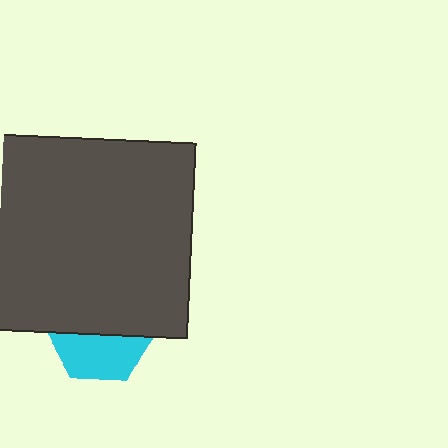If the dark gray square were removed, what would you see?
You would see the complete cyan hexagon.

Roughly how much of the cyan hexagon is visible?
A small part of it is visible (roughly 44%).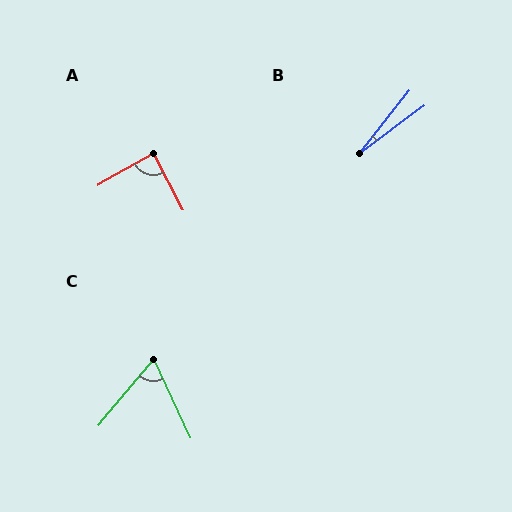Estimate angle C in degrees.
Approximately 65 degrees.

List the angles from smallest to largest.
B (15°), C (65°), A (88°).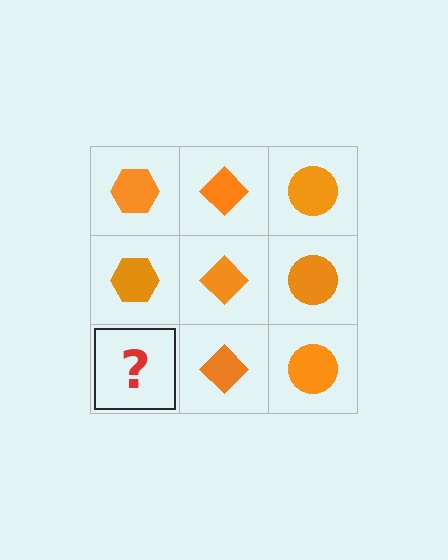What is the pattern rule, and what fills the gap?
The rule is that each column has a consistent shape. The gap should be filled with an orange hexagon.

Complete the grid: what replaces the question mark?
The question mark should be replaced with an orange hexagon.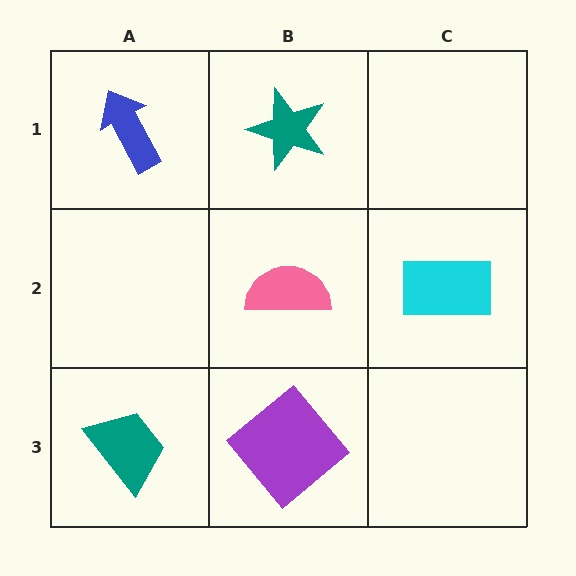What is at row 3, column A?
A teal trapezoid.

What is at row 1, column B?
A teal star.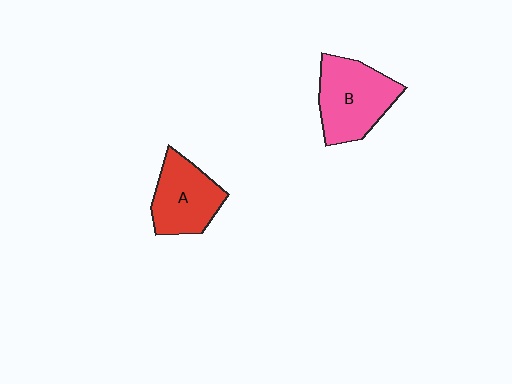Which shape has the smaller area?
Shape A (red).